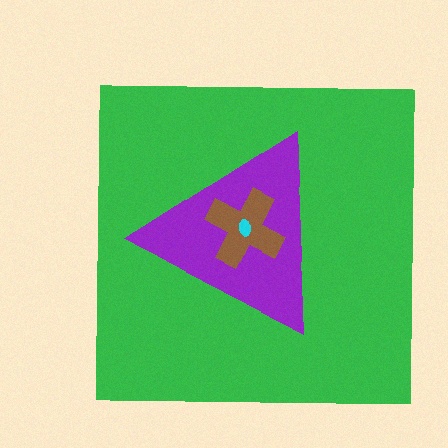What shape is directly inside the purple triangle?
The brown cross.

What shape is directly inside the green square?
The purple triangle.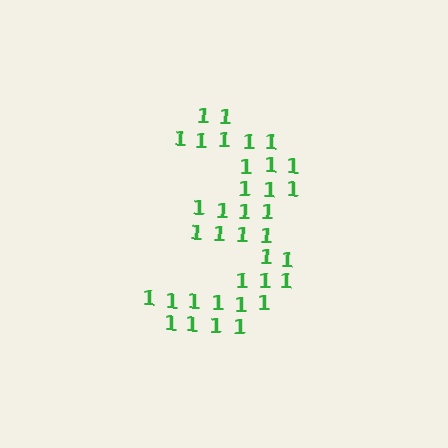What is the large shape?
The large shape is the digit 3.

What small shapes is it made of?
It is made of small digit 1's.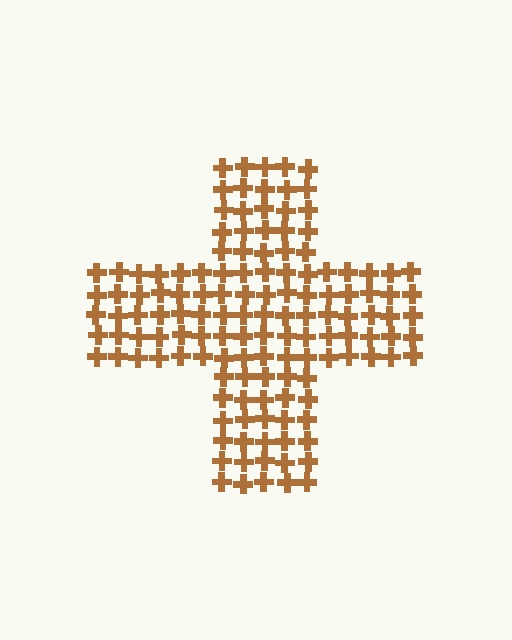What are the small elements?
The small elements are crosses.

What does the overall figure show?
The overall figure shows a cross.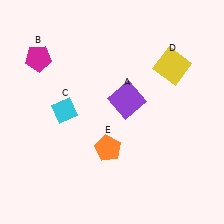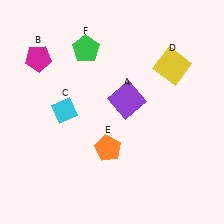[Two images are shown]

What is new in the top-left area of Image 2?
A green pentagon (F) was added in the top-left area of Image 2.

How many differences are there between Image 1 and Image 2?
There is 1 difference between the two images.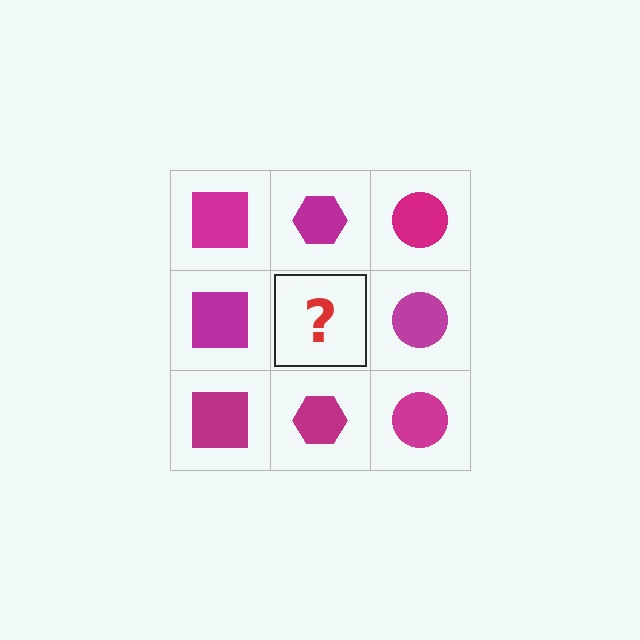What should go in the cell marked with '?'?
The missing cell should contain a magenta hexagon.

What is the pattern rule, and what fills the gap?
The rule is that each column has a consistent shape. The gap should be filled with a magenta hexagon.